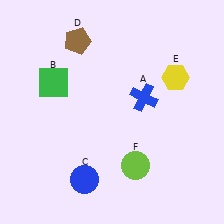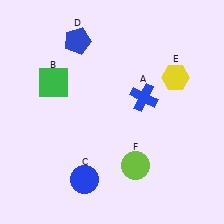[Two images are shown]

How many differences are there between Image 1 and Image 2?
There is 1 difference between the two images.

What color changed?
The pentagon (D) changed from brown in Image 1 to blue in Image 2.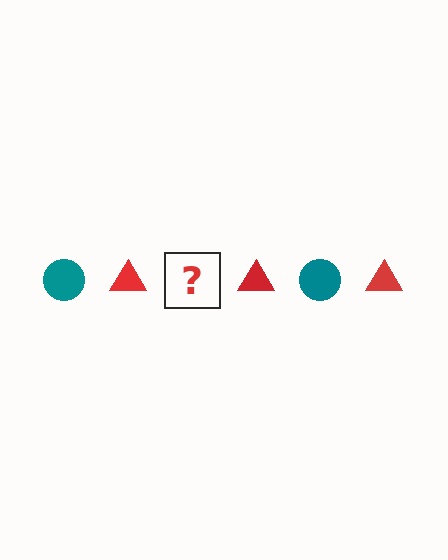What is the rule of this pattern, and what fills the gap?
The rule is that the pattern alternates between teal circle and red triangle. The gap should be filled with a teal circle.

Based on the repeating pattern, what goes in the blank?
The blank should be a teal circle.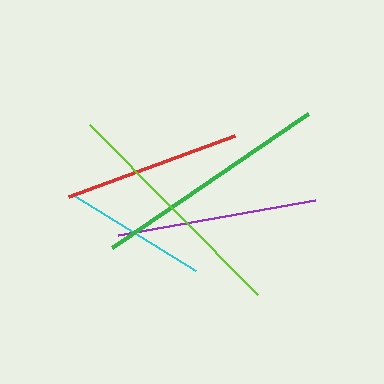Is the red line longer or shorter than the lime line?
The lime line is longer than the red line.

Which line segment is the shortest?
The cyan line is the shortest at approximately 145 pixels.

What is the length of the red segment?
The red segment is approximately 177 pixels long.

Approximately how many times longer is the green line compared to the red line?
The green line is approximately 1.3 times the length of the red line.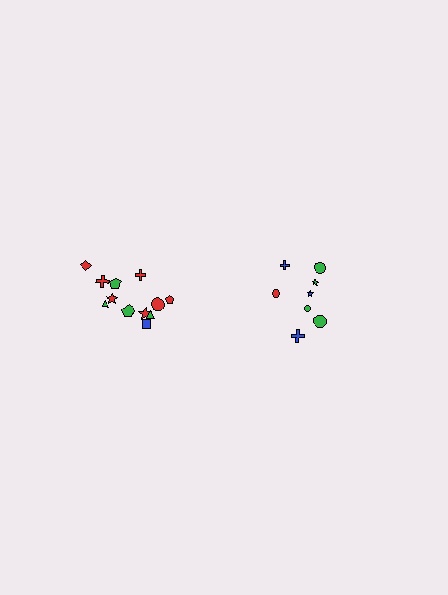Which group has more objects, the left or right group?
The left group.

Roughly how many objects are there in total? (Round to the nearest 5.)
Roughly 20 objects in total.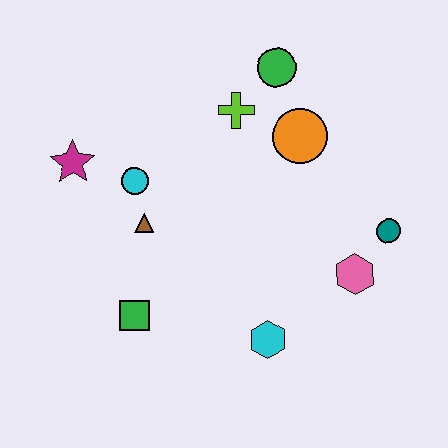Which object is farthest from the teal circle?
The magenta star is farthest from the teal circle.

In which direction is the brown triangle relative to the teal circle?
The brown triangle is to the left of the teal circle.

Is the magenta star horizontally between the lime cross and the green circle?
No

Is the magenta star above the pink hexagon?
Yes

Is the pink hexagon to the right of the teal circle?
No